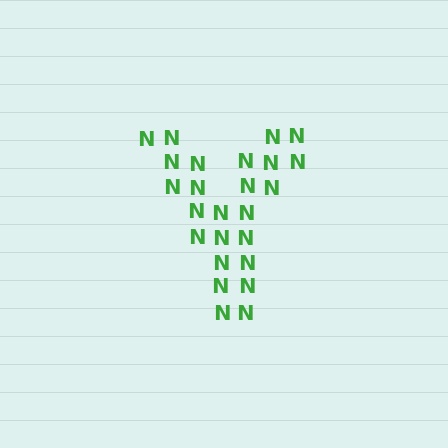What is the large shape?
The large shape is the letter Y.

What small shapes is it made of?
It is made of small letter N's.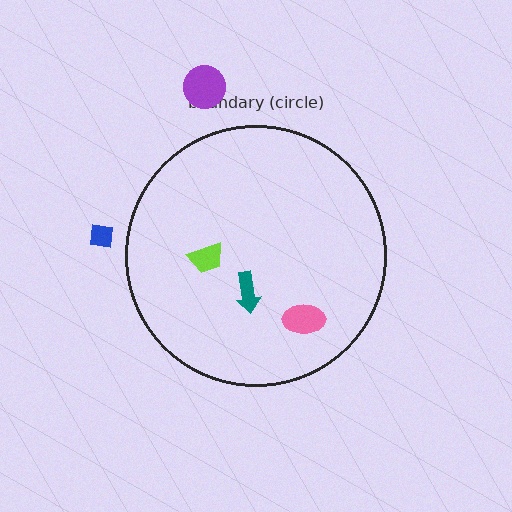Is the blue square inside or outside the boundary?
Outside.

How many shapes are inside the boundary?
3 inside, 2 outside.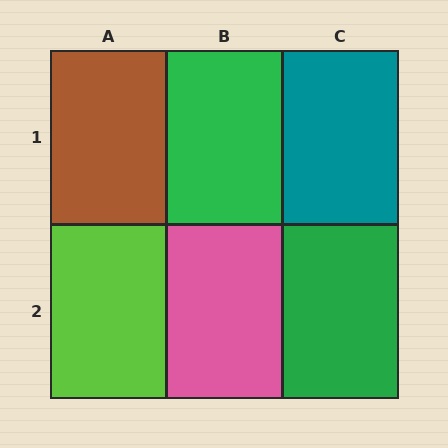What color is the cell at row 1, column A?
Brown.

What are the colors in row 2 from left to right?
Lime, pink, green.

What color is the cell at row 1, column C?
Teal.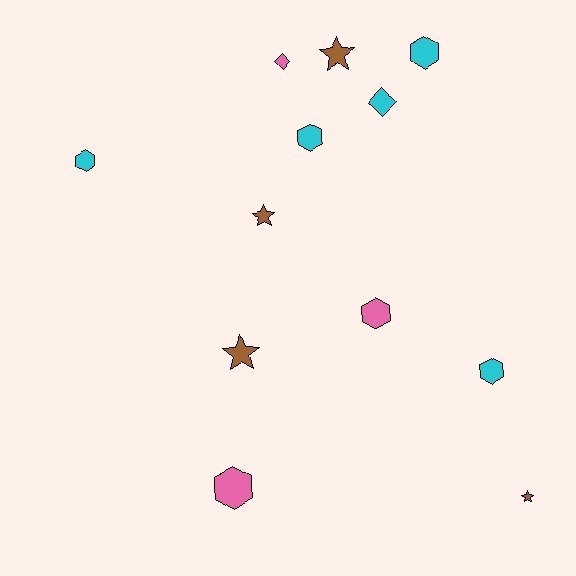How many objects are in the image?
There are 12 objects.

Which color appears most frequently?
Cyan, with 5 objects.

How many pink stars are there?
There are no pink stars.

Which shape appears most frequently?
Hexagon, with 6 objects.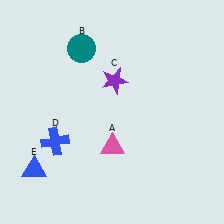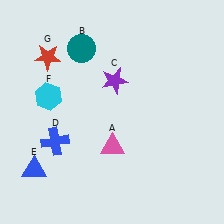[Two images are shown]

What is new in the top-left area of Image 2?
A red star (G) was added in the top-left area of Image 2.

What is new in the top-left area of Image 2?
A cyan hexagon (F) was added in the top-left area of Image 2.